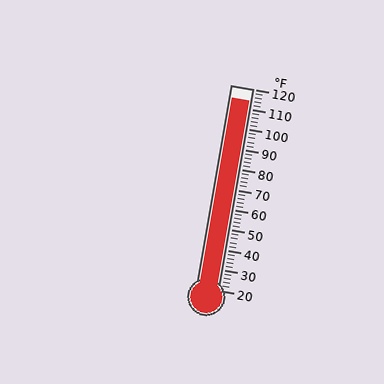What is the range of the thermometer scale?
The thermometer scale ranges from 20°F to 120°F.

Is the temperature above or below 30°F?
The temperature is above 30°F.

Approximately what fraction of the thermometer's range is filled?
The thermometer is filled to approximately 95% of its range.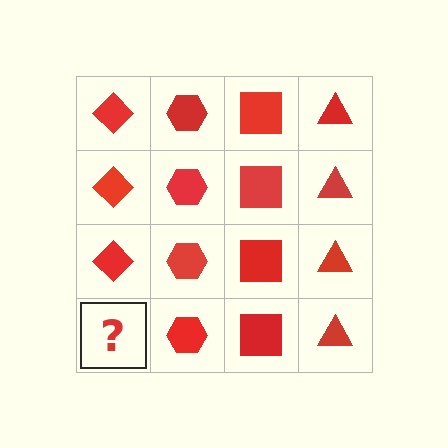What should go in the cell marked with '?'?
The missing cell should contain a red diamond.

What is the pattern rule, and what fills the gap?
The rule is that each column has a consistent shape. The gap should be filled with a red diamond.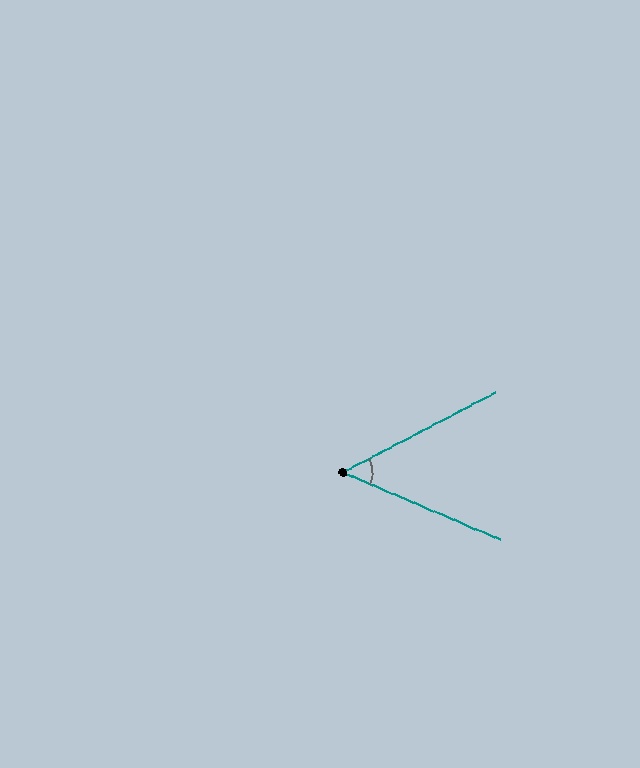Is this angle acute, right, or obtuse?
It is acute.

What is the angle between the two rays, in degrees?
Approximately 51 degrees.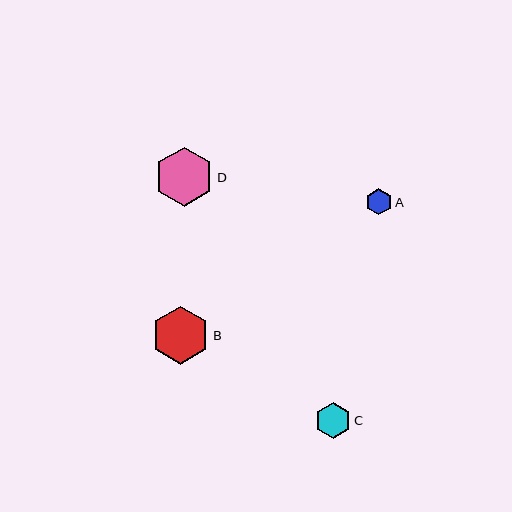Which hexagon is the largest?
Hexagon D is the largest with a size of approximately 59 pixels.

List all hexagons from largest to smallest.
From largest to smallest: D, B, C, A.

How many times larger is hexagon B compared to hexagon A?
Hexagon B is approximately 2.3 times the size of hexagon A.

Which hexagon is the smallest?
Hexagon A is the smallest with a size of approximately 26 pixels.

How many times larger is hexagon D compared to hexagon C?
Hexagon D is approximately 1.6 times the size of hexagon C.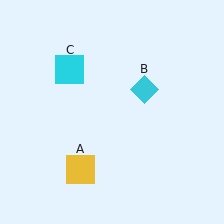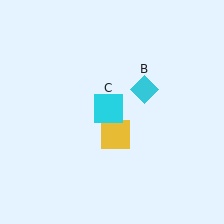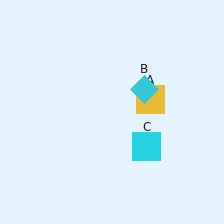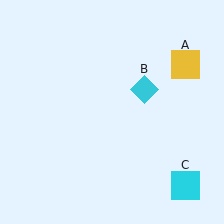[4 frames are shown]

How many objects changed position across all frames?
2 objects changed position: yellow square (object A), cyan square (object C).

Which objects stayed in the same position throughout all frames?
Cyan diamond (object B) remained stationary.